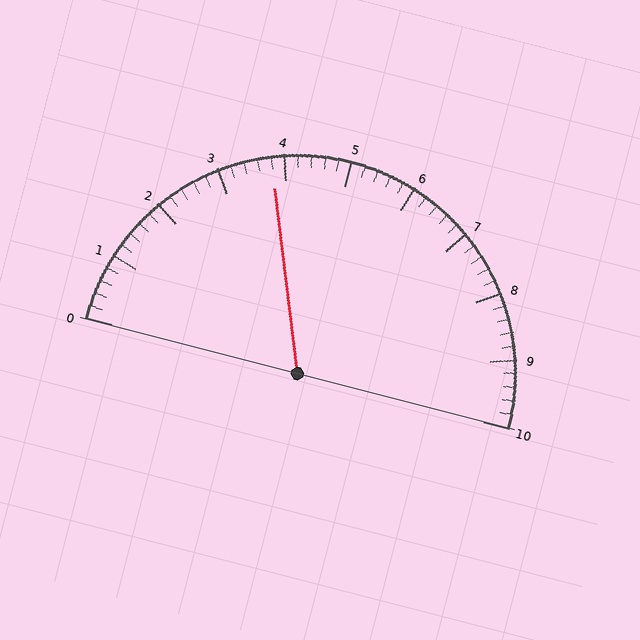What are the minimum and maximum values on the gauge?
The gauge ranges from 0 to 10.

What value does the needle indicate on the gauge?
The needle indicates approximately 3.8.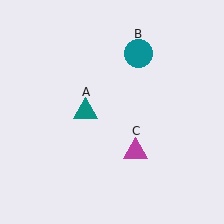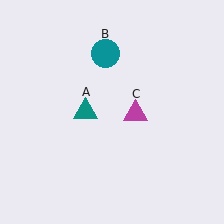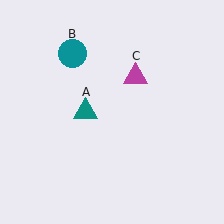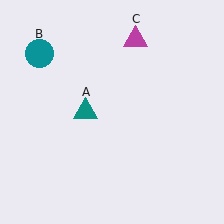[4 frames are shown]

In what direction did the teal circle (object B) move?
The teal circle (object B) moved left.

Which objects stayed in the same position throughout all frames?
Teal triangle (object A) remained stationary.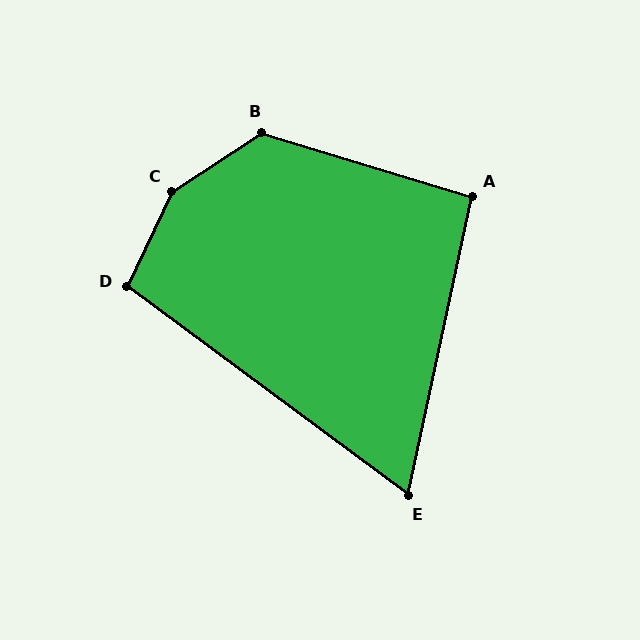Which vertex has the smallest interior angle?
E, at approximately 65 degrees.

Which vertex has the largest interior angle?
C, at approximately 149 degrees.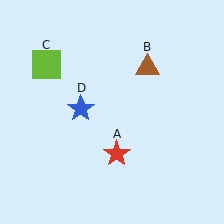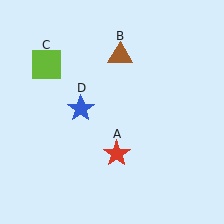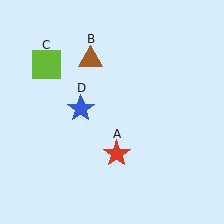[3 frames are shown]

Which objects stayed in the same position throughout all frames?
Red star (object A) and lime square (object C) and blue star (object D) remained stationary.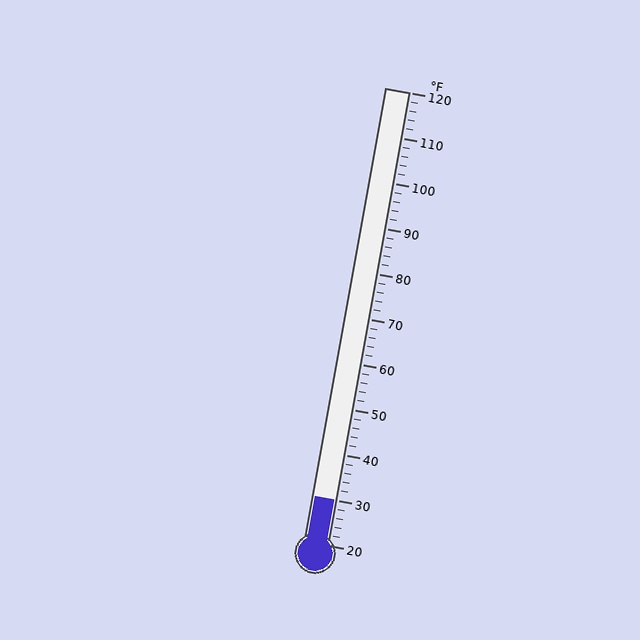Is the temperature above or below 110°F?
The temperature is below 110°F.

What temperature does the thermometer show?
The thermometer shows approximately 30°F.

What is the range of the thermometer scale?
The thermometer scale ranges from 20°F to 120°F.